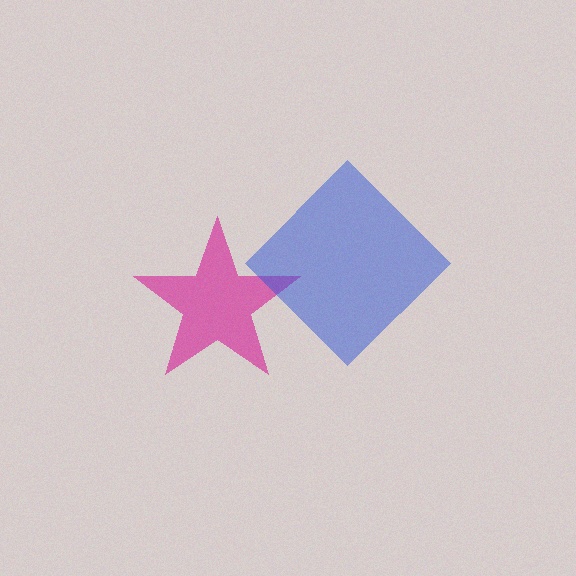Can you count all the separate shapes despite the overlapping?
Yes, there are 2 separate shapes.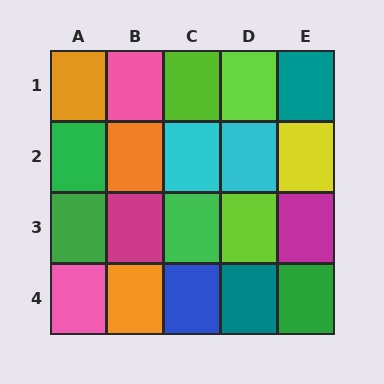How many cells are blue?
1 cell is blue.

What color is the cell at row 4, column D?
Teal.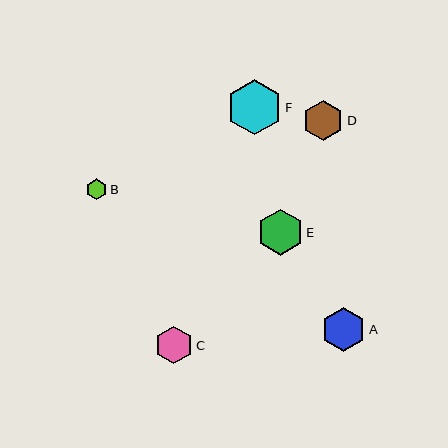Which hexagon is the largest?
Hexagon F is the largest with a size of approximately 55 pixels.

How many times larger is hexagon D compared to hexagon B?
Hexagon D is approximately 2.0 times the size of hexagon B.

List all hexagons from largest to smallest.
From largest to smallest: F, E, A, D, C, B.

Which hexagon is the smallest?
Hexagon B is the smallest with a size of approximately 21 pixels.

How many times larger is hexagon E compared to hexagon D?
Hexagon E is approximately 1.1 times the size of hexagon D.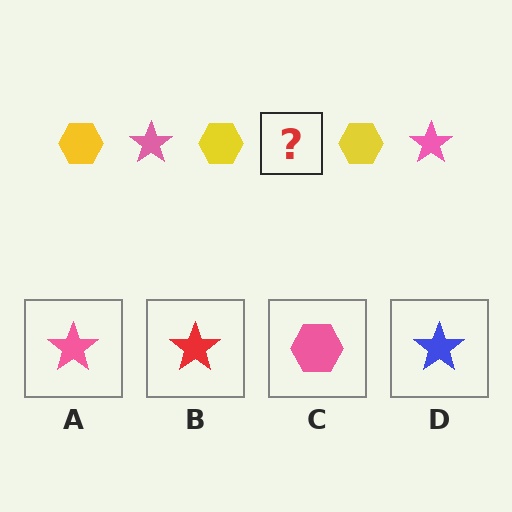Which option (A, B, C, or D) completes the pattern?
A.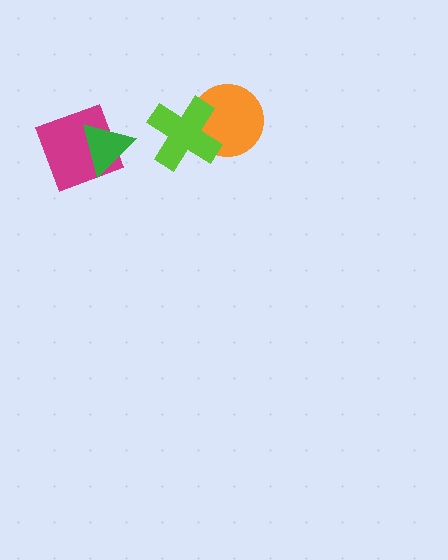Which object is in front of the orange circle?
The lime cross is in front of the orange circle.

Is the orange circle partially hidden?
Yes, it is partially covered by another shape.